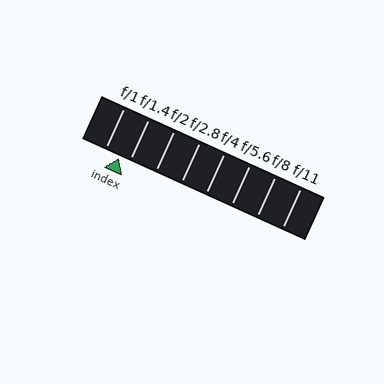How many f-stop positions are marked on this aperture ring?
There are 8 f-stop positions marked.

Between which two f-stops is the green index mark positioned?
The index mark is between f/1 and f/1.4.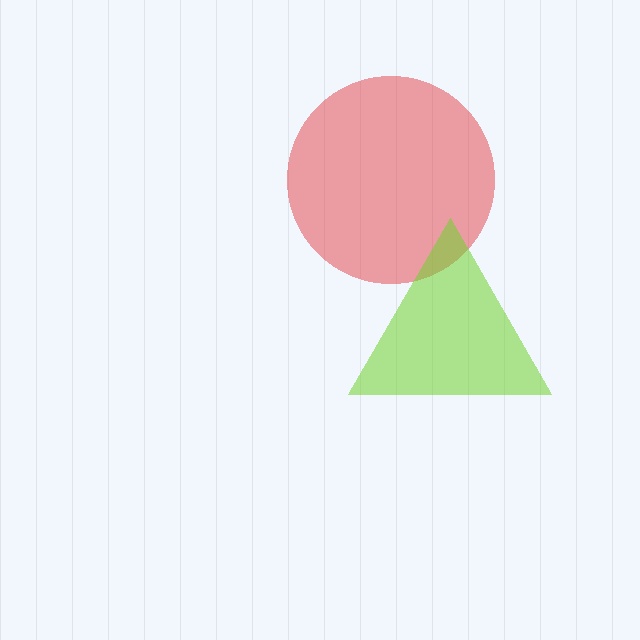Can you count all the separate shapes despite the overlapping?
Yes, there are 2 separate shapes.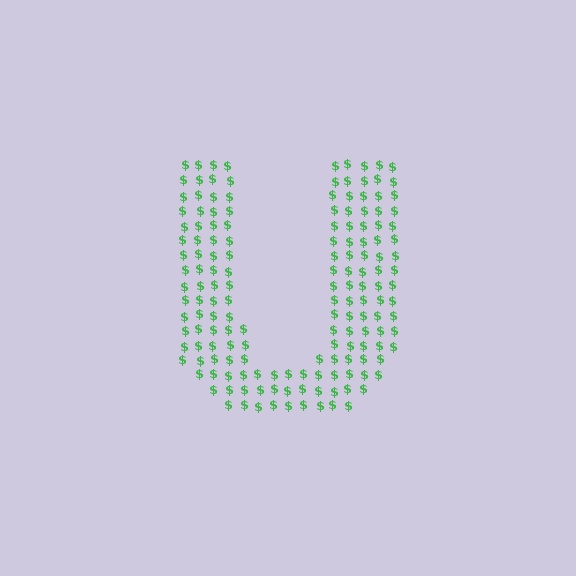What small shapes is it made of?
It is made of small dollar signs.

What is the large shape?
The large shape is the letter U.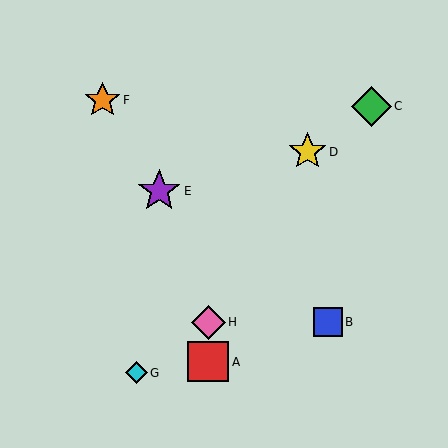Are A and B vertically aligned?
No, A is at x≈208 and B is at x≈328.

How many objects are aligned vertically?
2 objects (A, H) are aligned vertically.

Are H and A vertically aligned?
Yes, both are at x≈208.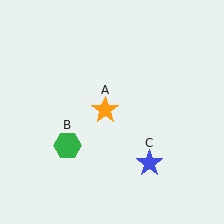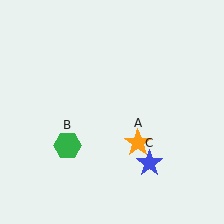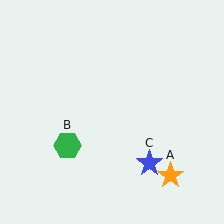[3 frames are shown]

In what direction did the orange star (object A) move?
The orange star (object A) moved down and to the right.